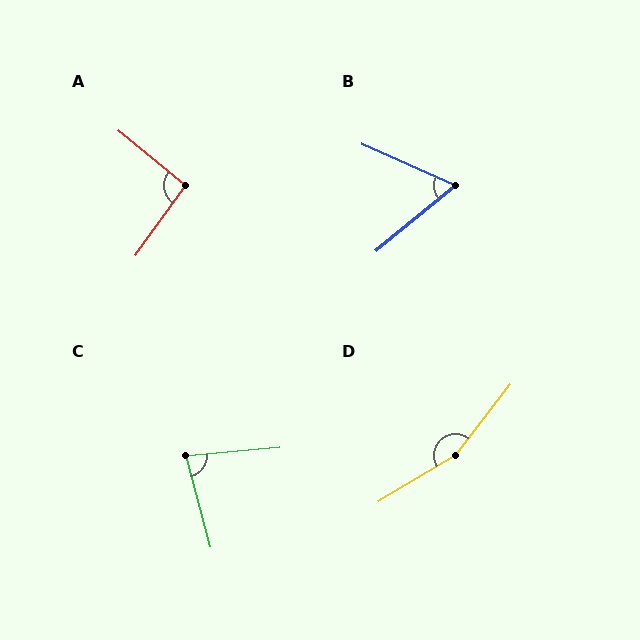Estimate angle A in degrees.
Approximately 94 degrees.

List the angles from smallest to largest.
B (64°), C (80°), A (94°), D (158°).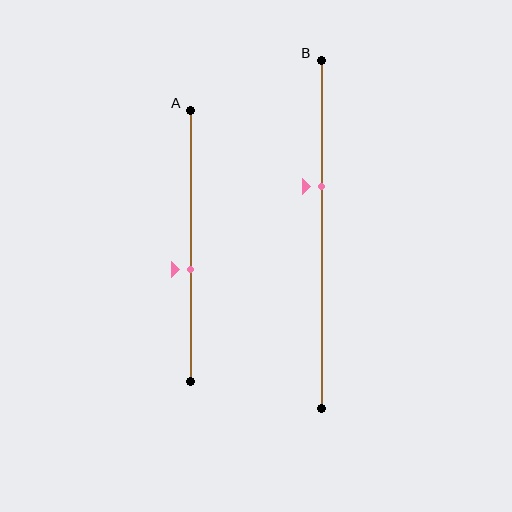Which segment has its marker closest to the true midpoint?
Segment A has its marker closest to the true midpoint.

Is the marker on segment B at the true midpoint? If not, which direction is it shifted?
No, the marker on segment B is shifted upward by about 14% of the segment length.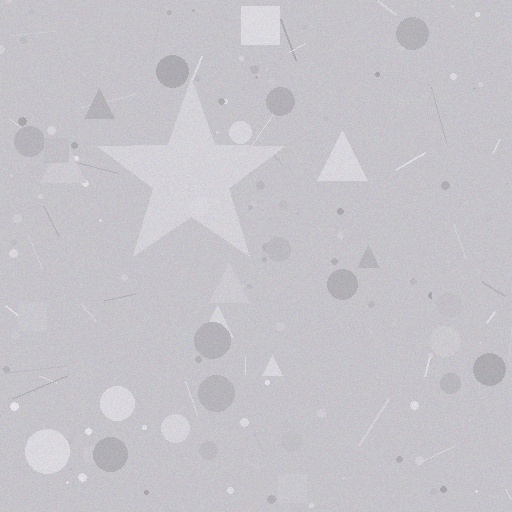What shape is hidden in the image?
A star is hidden in the image.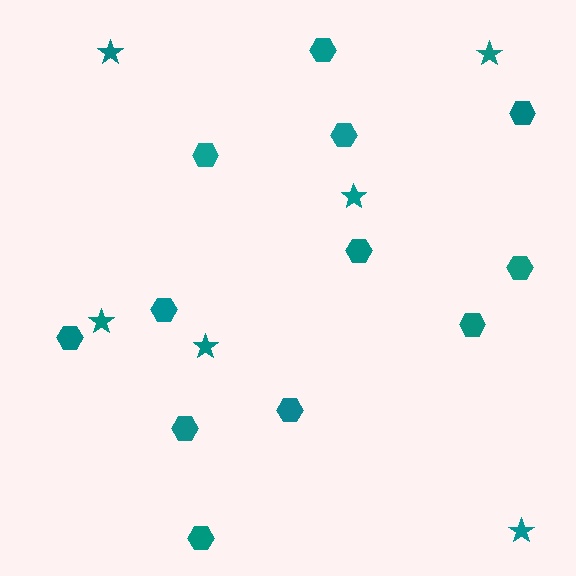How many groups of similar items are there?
There are 2 groups: one group of stars (6) and one group of hexagons (12).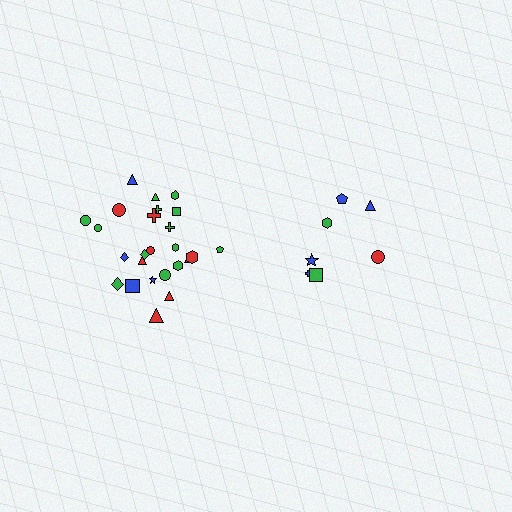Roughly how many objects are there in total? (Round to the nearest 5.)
Roughly 30 objects in total.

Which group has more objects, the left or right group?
The left group.